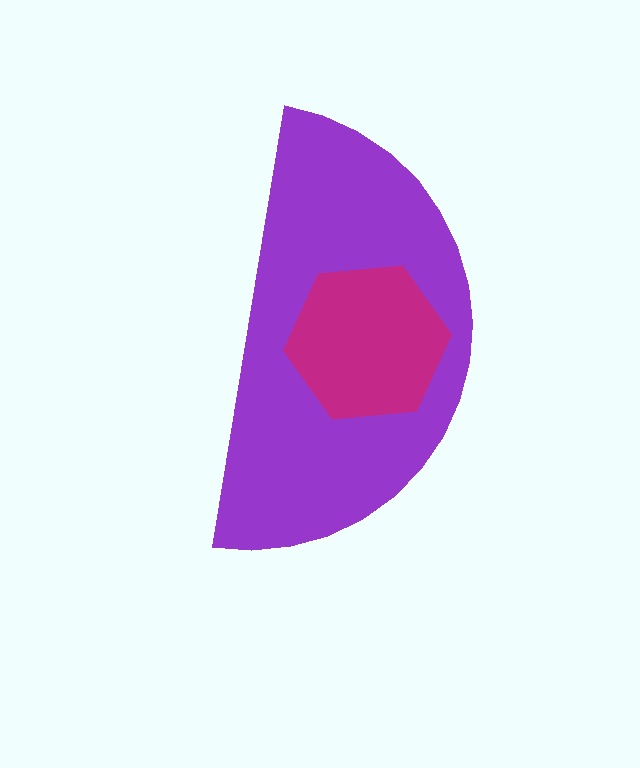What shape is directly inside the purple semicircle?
The magenta hexagon.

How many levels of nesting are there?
2.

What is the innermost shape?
The magenta hexagon.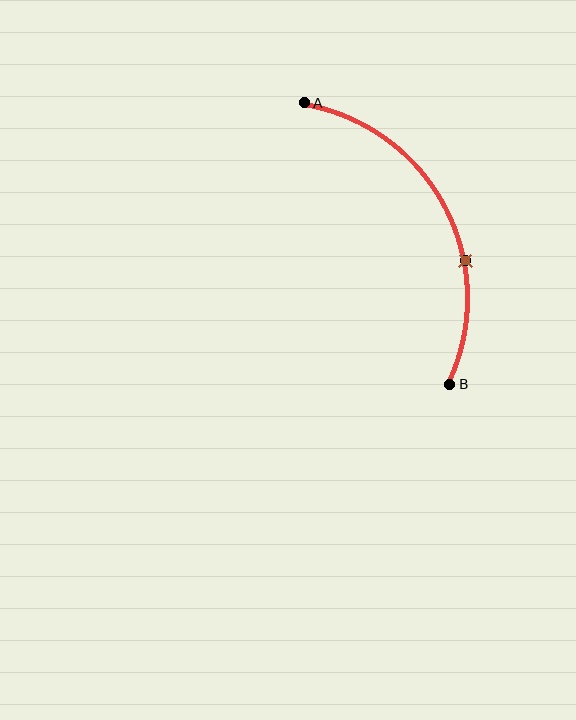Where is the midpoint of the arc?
The arc midpoint is the point on the curve farthest from the straight line joining A and B. It sits to the right of that line.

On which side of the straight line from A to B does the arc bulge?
The arc bulges to the right of the straight line connecting A and B.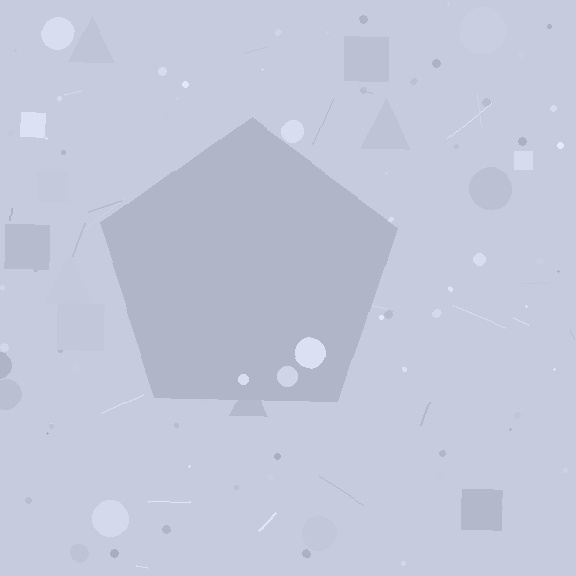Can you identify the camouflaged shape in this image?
The camouflaged shape is a pentagon.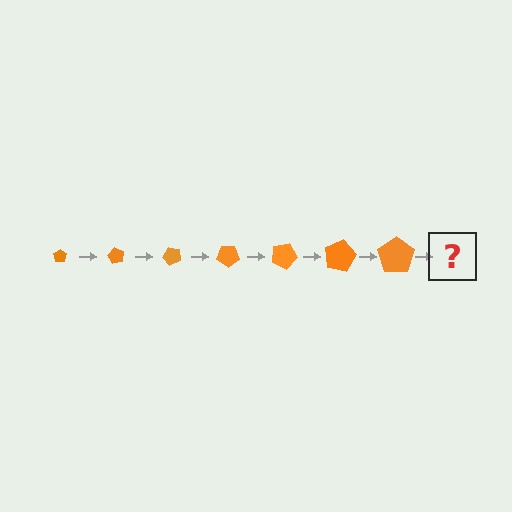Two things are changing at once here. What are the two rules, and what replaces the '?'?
The two rules are that the pentagon grows larger each step and it rotates 60 degrees each step. The '?' should be a pentagon, larger than the previous one and rotated 420 degrees from the start.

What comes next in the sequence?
The next element should be a pentagon, larger than the previous one and rotated 420 degrees from the start.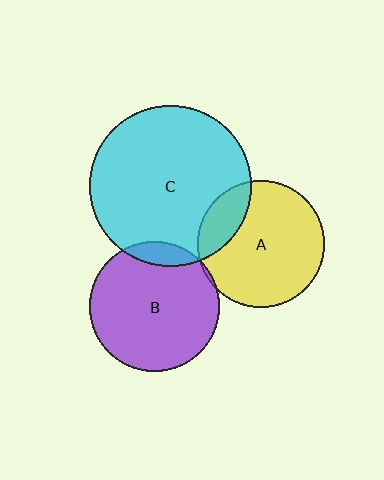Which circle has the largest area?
Circle C (cyan).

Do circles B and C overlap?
Yes.